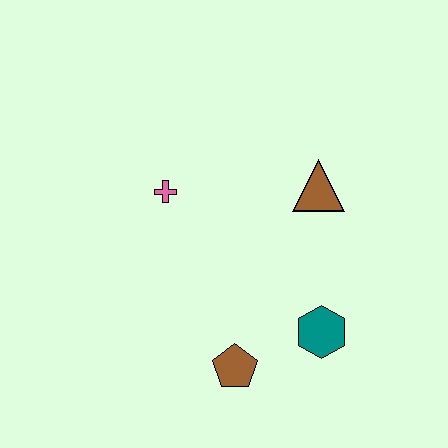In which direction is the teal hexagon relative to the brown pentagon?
The teal hexagon is to the right of the brown pentagon.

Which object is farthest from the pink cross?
The teal hexagon is farthest from the pink cross.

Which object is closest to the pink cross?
The brown triangle is closest to the pink cross.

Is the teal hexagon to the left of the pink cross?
No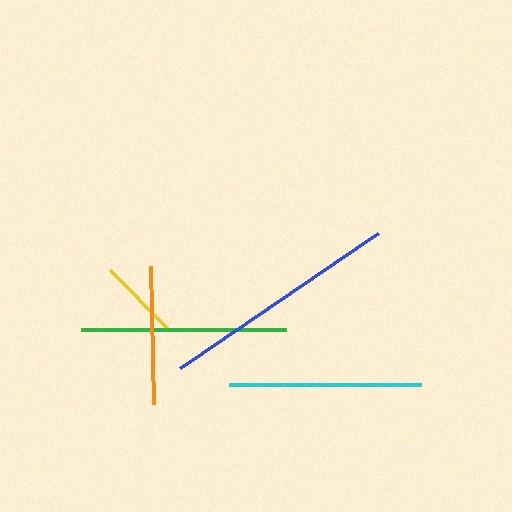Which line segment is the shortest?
The yellow line is the shortest at approximately 81 pixels.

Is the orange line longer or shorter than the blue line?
The blue line is longer than the orange line.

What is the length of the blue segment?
The blue segment is approximately 240 pixels long.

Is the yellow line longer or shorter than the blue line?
The blue line is longer than the yellow line.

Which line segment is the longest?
The blue line is the longest at approximately 240 pixels.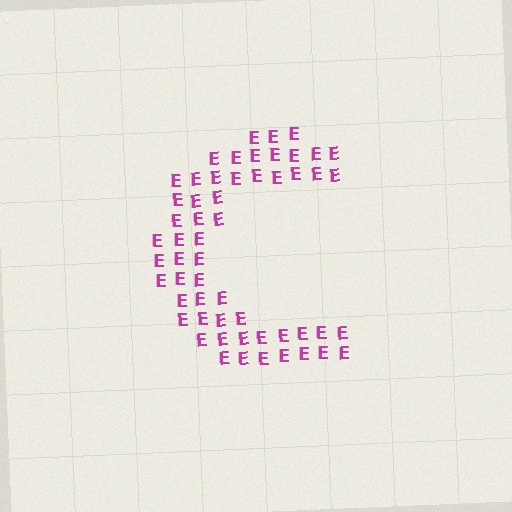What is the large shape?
The large shape is the letter C.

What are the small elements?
The small elements are letter E's.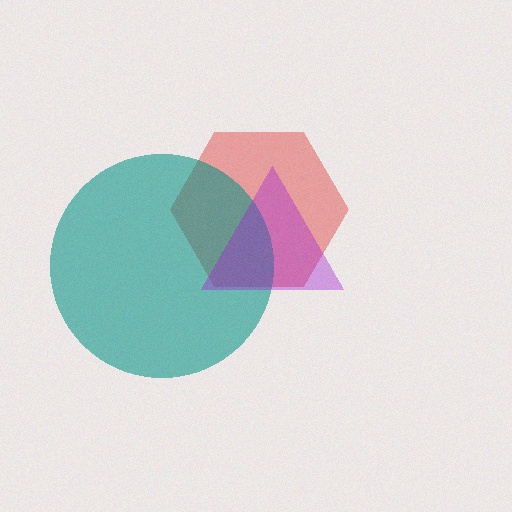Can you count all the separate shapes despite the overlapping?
Yes, there are 3 separate shapes.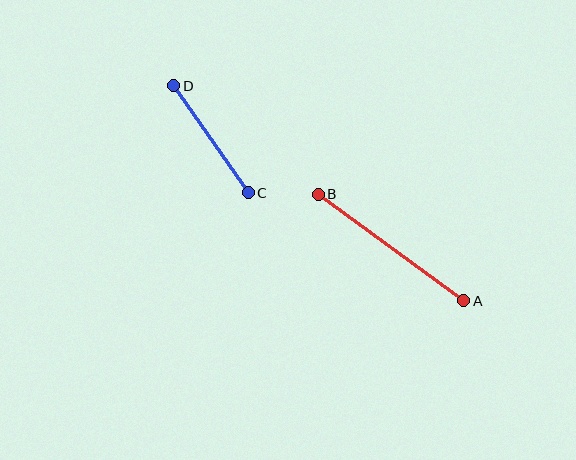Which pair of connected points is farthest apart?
Points A and B are farthest apart.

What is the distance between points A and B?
The distance is approximately 180 pixels.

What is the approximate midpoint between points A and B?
The midpoint is at approximately (391, 248) pixels.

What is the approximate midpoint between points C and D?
The midpoint is at approximately (211, 139) pixels.